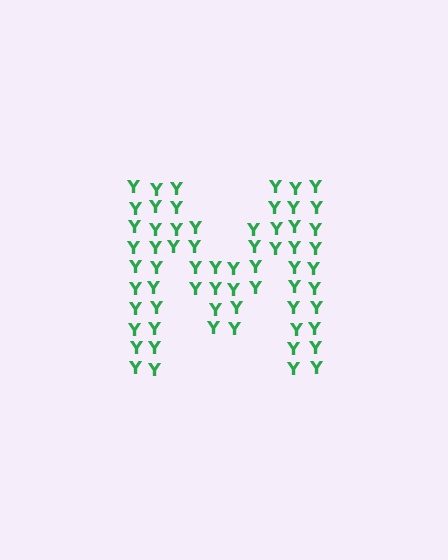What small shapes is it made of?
It is made of small letter Y's.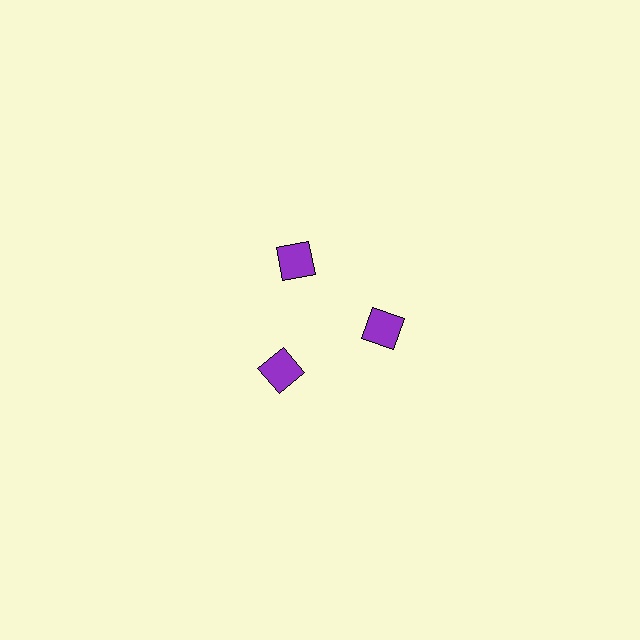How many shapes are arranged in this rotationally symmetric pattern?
There are 3 shapes, arranged in 3 groups of 1.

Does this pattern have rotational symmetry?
Yes, this pattern has 3-fold rotational symmetry. It looks the same after rotating 120 degrees around the center.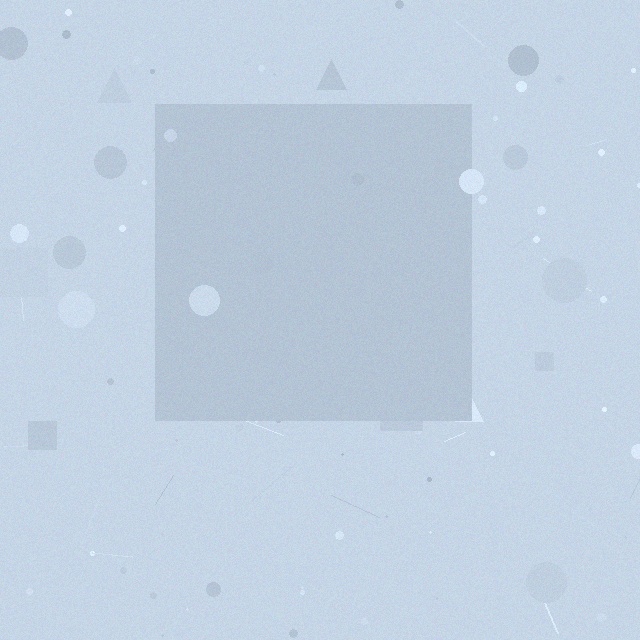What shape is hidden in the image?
A square is hidden in the image.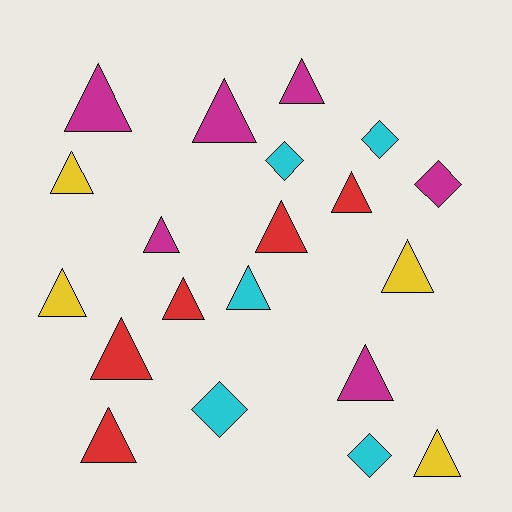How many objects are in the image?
There are 20 objects.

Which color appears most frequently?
Magenta, with 6 objects.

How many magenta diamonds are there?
There is 1 magenta diamond.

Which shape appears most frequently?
Triangle, with 15 objects.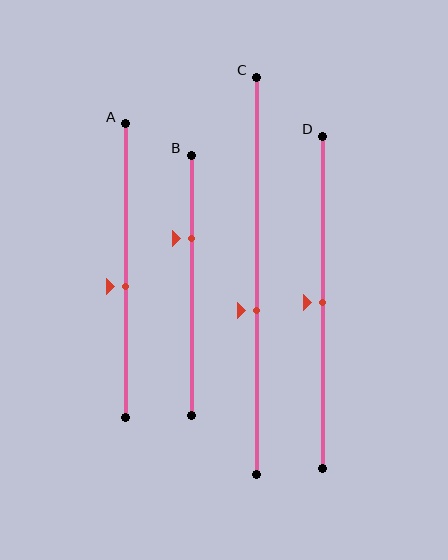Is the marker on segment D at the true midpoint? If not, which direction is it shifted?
Yes, the marker on segment D is at the true midpoint.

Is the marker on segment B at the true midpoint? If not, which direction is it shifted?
No, the marker on segment B is shifted upward by about 18% of the segment length.